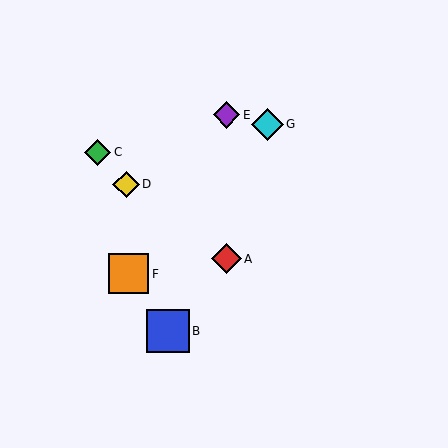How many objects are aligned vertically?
2 objects (A, E) are aligned vertically.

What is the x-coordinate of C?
Object C is at x≈98.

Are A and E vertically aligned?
Yes, both are at x≈227.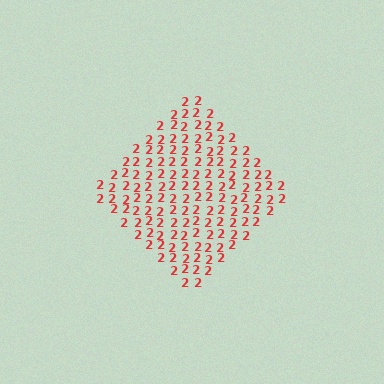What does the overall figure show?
The overall figure shows a diamond.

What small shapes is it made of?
It is made of small digit 2's.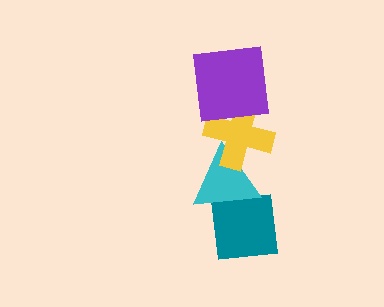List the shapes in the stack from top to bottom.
From top to bottom: the purple square, the yellow cross, the cyan triangle, the teal square.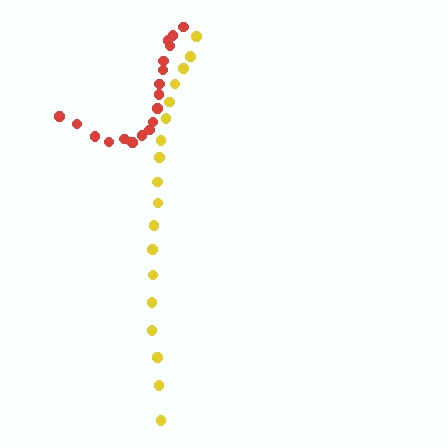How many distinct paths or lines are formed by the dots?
There are 2 distinct paths.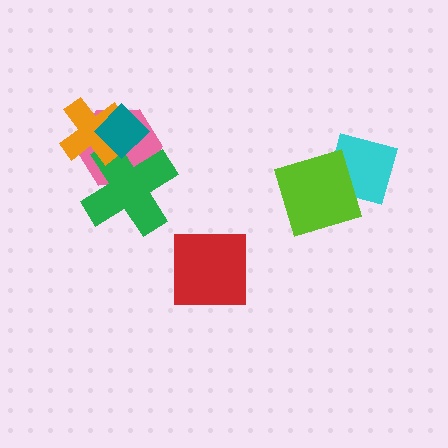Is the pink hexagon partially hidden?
Yes, it is partially covered by another shape.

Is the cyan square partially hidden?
Yes, it is partially covered by another shape.